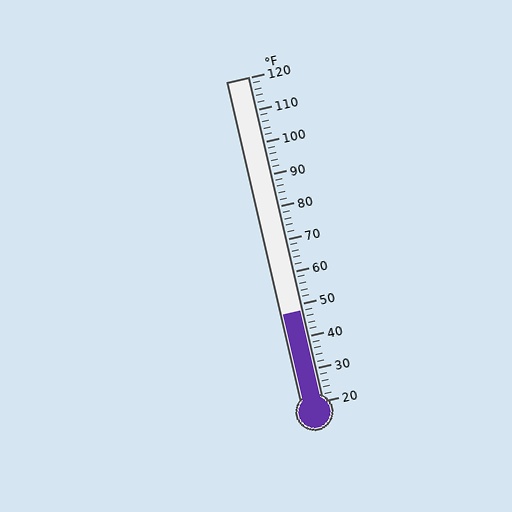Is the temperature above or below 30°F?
The temperature is above 30°F.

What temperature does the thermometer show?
The thermometer shows approximately 48°F.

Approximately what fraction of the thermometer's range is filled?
The thermometer is filled to approximately 30% of its range.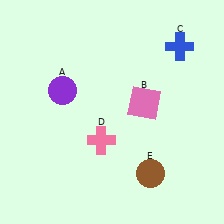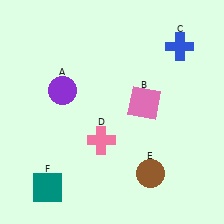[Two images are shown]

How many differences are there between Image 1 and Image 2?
There is 1 difference between the two images.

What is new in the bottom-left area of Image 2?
A teal square (F) was added in the bottom-left area of Image 2.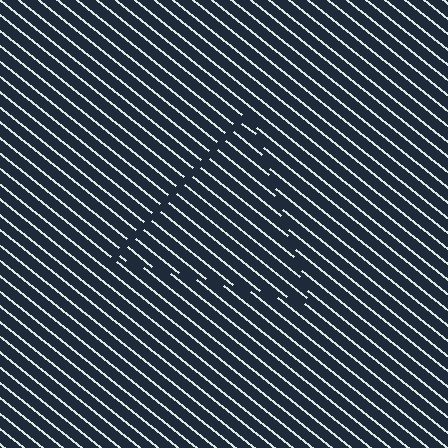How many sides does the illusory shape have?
3 sides — the line-ends trace a triangle.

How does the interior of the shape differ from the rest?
The interior of the shape contains the same grating, shifted by half a period — the contour is defined by the phase discontinuity where line-ends from the inner and outer gratings abut.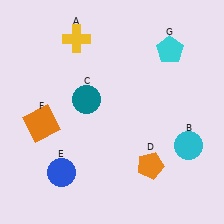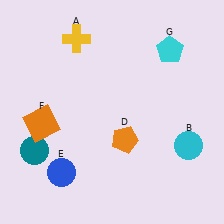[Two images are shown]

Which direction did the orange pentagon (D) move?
The orange pentagon (D) moved up.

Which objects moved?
The objects that moved are: the teal circle (C), the orange pentagon (D).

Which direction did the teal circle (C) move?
The teal circle (C) moved left.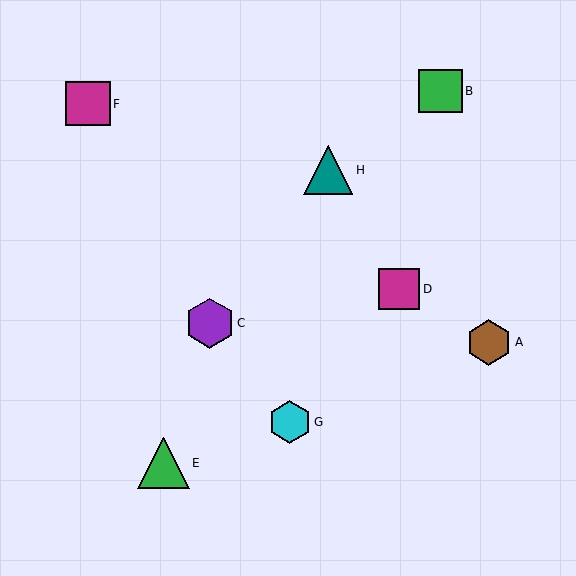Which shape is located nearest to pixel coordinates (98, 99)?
The magenta square (labeled F) at (88, 104) is nearest to that location.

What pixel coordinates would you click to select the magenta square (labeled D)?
Click at (399, 289) to select the magenta square D.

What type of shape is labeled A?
Shape A is a brown hexagon.